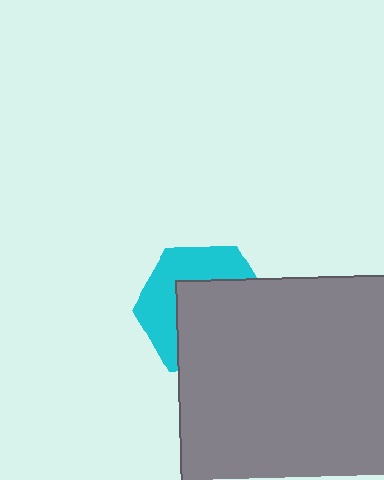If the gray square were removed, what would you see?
You would see the complete cyan hexagon.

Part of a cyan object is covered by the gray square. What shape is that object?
It is a hexagon.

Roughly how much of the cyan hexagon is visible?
A small part of it is visible (roughly 42%).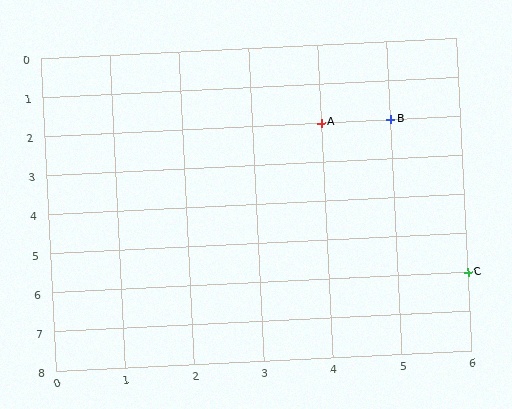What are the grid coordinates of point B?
Point B is at grid coordinates (5, 2).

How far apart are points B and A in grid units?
Points B and A are 1 column apart.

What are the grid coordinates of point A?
Point A is at grid coordinates (4, 2).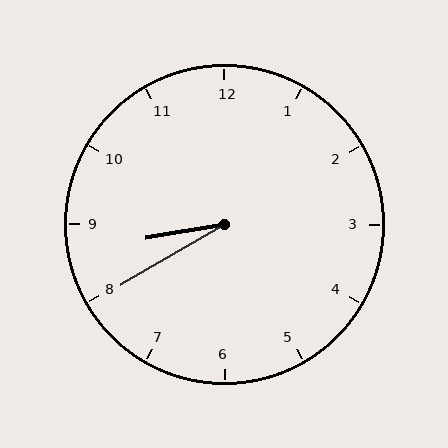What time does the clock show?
8:40.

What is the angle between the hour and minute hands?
Approximately 20 degrees.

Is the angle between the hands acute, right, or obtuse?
It is acute.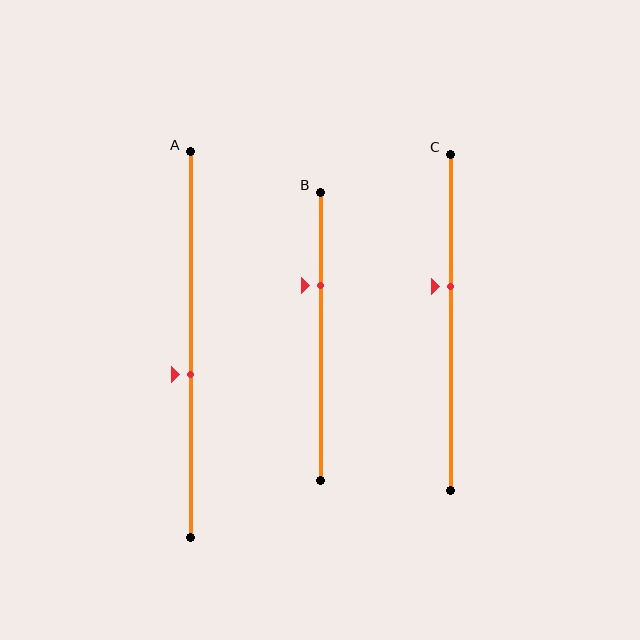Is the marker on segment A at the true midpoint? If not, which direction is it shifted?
No, the marker on segment A is shifted downward by about 8% of the segment length.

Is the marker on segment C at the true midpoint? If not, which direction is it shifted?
No, the marker on segment C is shifted upward by about 11% of the segment length.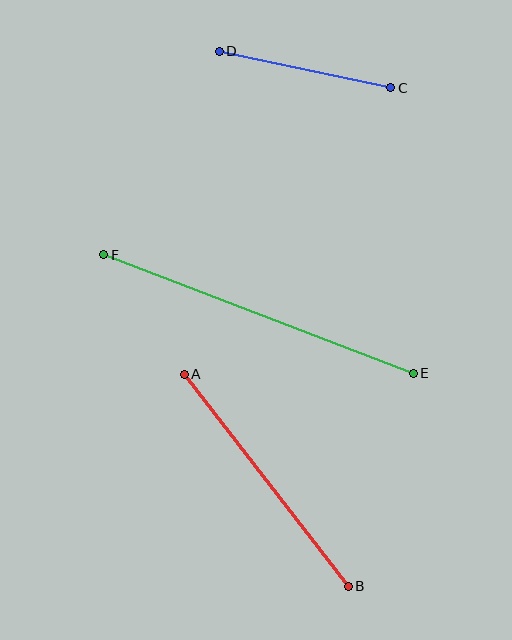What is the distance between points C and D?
The distance is approximately 175 pixels.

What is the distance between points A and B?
The distance is approximately 268 pixels.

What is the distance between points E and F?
The distance is approximately 331 pixels.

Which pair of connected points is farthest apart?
Points E and F are farthest apart.